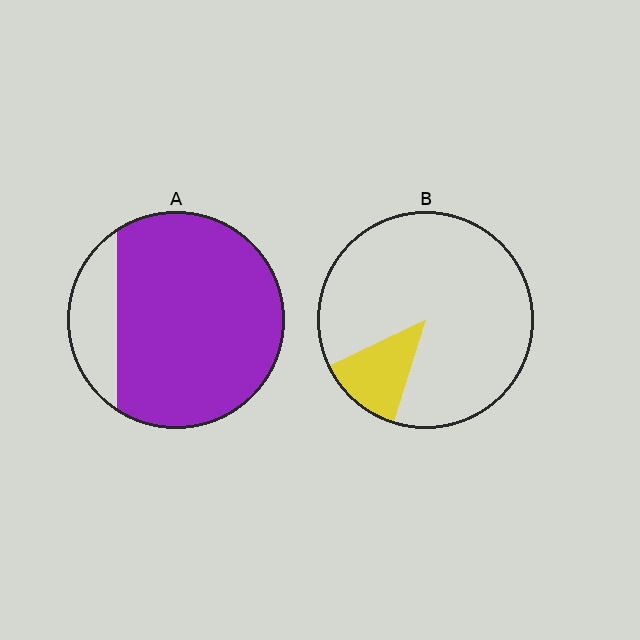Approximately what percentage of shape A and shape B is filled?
A is approximately 85% and B is approximately 15%.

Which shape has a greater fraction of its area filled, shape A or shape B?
Shape A.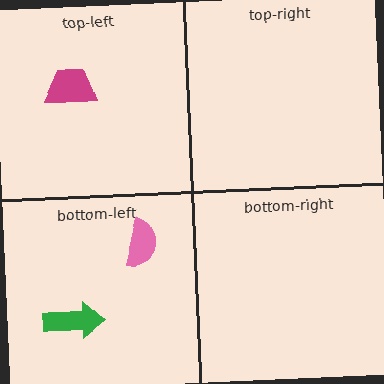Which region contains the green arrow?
The bottom-left region.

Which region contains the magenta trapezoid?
The top-left region.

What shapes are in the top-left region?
The magenta trapezoid.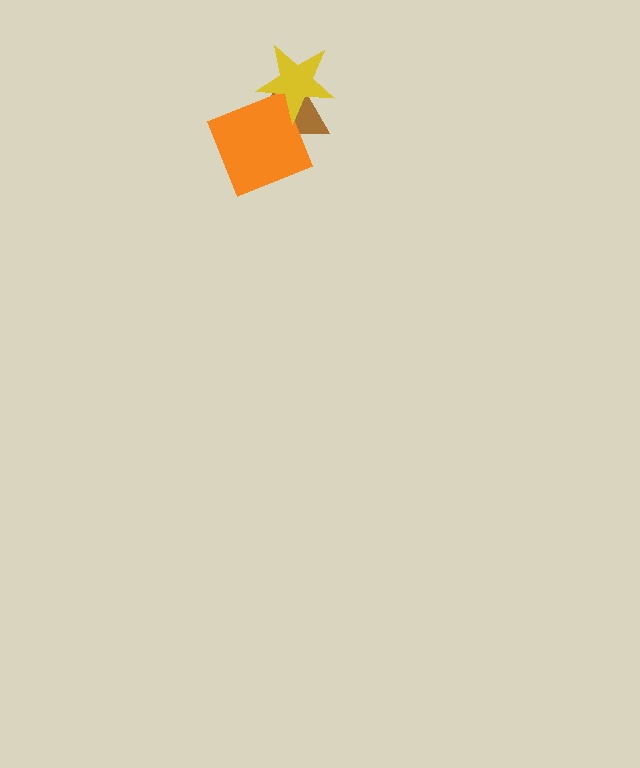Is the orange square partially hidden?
Yes, it is partially covered by another shape.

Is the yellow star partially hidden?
No, no other shape covers it.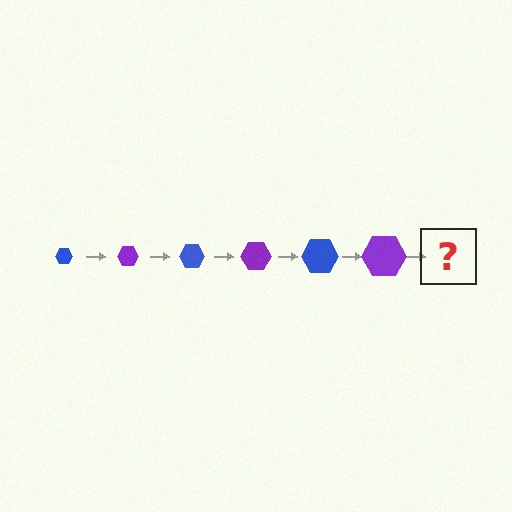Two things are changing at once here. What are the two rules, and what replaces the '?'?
The two rules are that the hexagon grows larger each step and the color cycles through blue and purple. The '?' should be a blue hexagon, larger than the previous one.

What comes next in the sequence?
The next element should be a blue hexagon, larger than the previous one.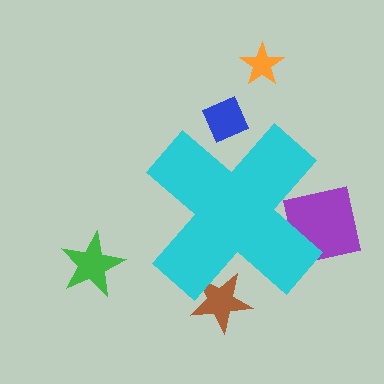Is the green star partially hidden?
No, the green star is fully visible.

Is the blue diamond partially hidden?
Yes, the blue diamond is partially hidden behind the cyan cross.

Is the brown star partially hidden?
Yes, the brown star is partially hidden behind the cyan cross.